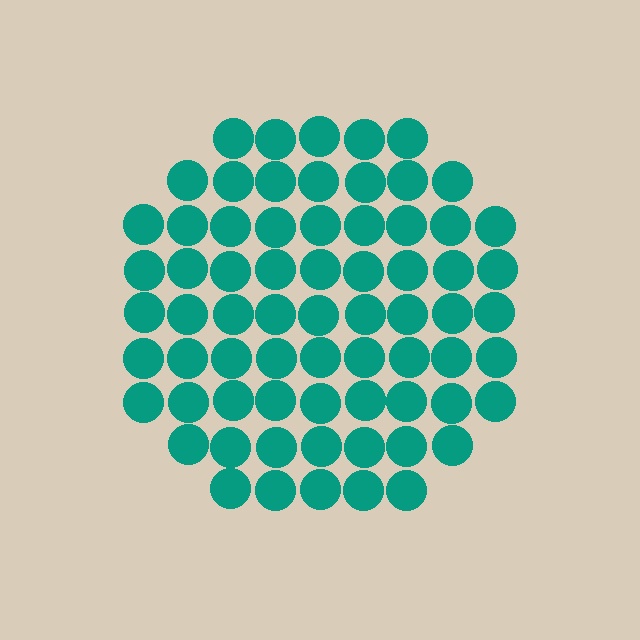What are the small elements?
The small elements are circles.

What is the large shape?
The large shape is a circle.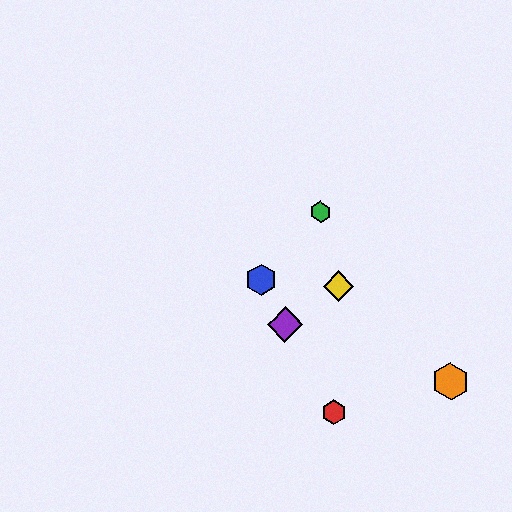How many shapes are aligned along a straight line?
3 shapes (the red hexagon, the blue hexagon, the purple diamond) are aligned along a straight line.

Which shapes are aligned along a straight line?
The red hexagon, the blue hexagon, the purple diamond are aligned along a straight line.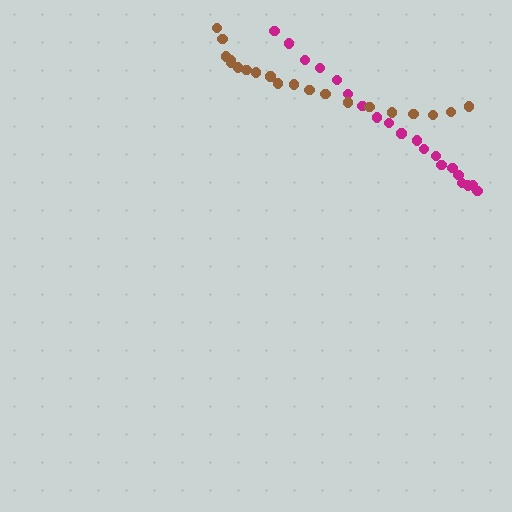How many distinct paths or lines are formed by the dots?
There are 2 distinct paths.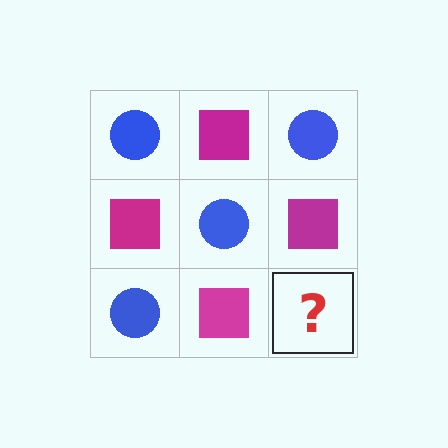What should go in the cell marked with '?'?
The missing cell should contain a blue circle.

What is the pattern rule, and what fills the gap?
The rule is that it alternates blue circle and magenta square in a checkerboard pattern. The gap should be filled with a blue circle.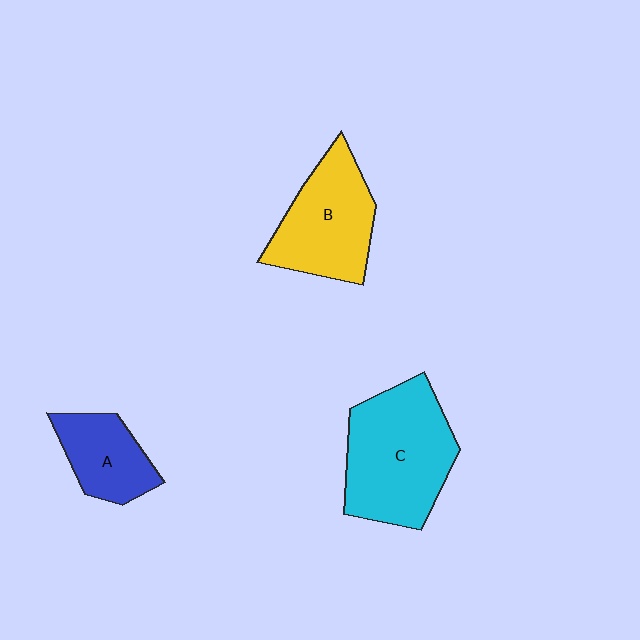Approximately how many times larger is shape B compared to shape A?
Approximately 1.5 times.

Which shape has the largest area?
Shape C (cyan).